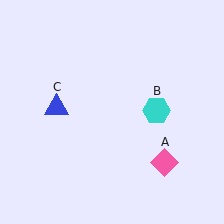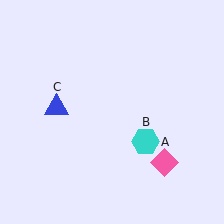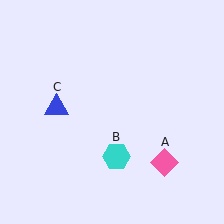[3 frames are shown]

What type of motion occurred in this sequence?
The cyan hexagon (object B) rotated clockwise around the center of the scene.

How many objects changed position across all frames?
1 object changed position: cyan hexagon (object B).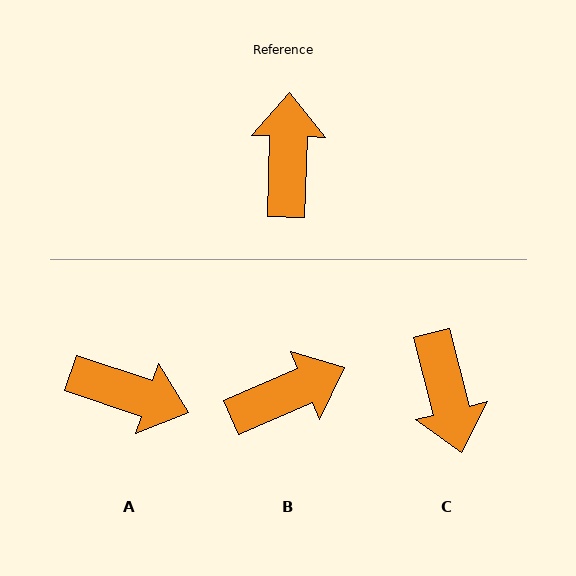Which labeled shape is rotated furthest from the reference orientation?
C, about 164 degrees away.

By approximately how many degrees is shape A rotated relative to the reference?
Approximately 107 degrees clockwise.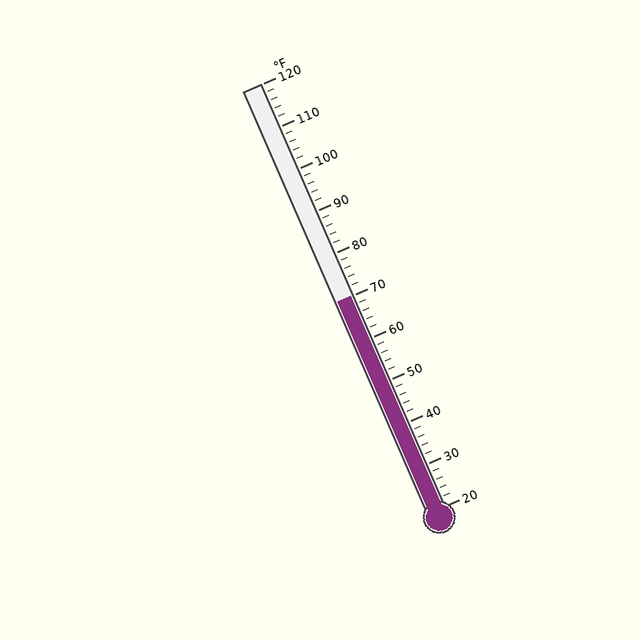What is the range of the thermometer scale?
The thermometer scale ranges from 20°F to 120°F.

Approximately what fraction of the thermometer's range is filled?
The thermometer is filled to approximately 50% of its range.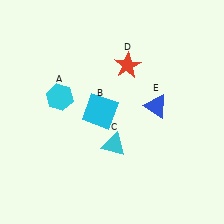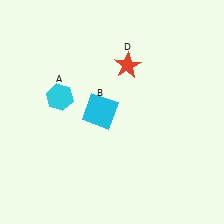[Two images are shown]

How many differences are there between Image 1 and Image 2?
There are 2 differences between the two images.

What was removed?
The cyan triangle (C), the blue triangle (E) were removed in Image 2.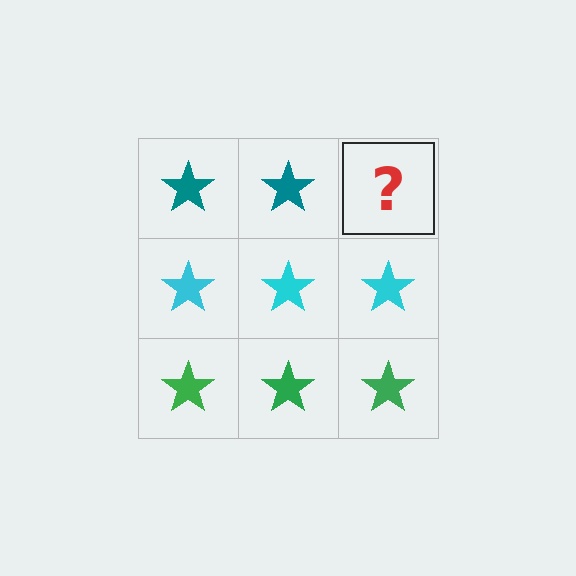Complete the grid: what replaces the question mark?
The question mark should be replaced with a teal star.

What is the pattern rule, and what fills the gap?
The rule is that each row has a consistent color. The gap should be filled with a teal star.